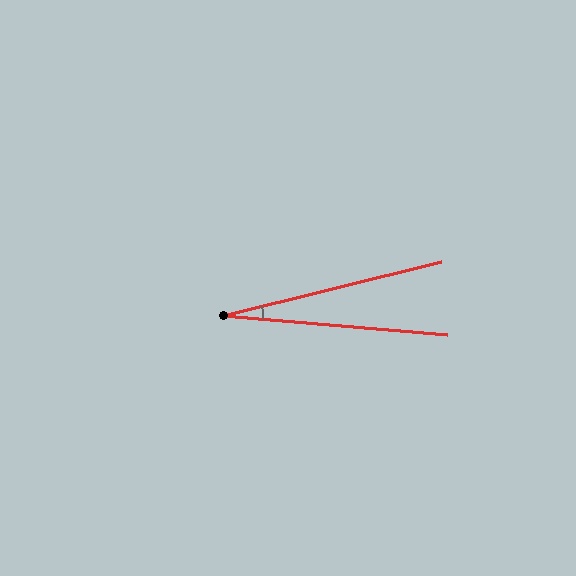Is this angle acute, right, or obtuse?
It is acute.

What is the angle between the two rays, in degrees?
Approximately 19 degrees.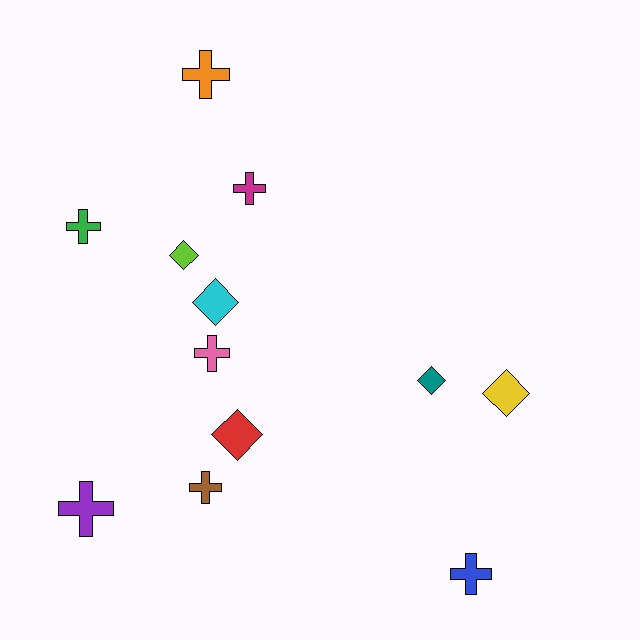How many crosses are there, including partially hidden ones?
There are 7 crosses.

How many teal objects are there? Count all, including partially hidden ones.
There is 1 teal object.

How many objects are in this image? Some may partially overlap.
There are 12 objects.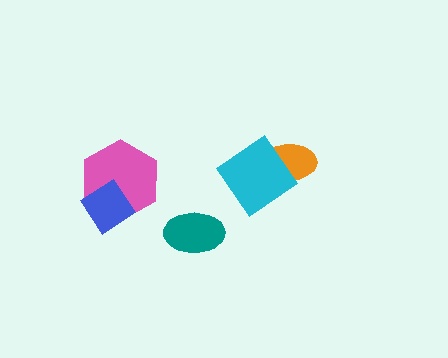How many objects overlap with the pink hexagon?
1 object overlaps with the pink hexagon.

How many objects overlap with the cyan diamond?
1 object overlaps with the cyan diamond.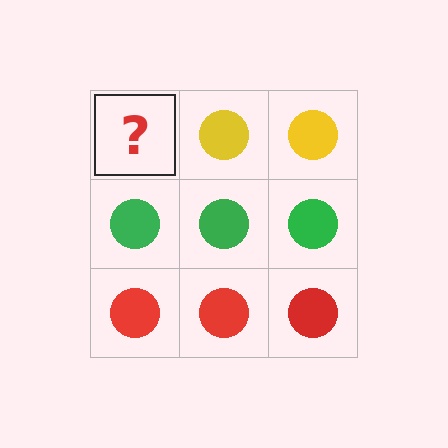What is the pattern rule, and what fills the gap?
The rule is that each row has a consistent color. The gap should be filled with a yellow circle.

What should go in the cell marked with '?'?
The missing cell should contain a yellow circle.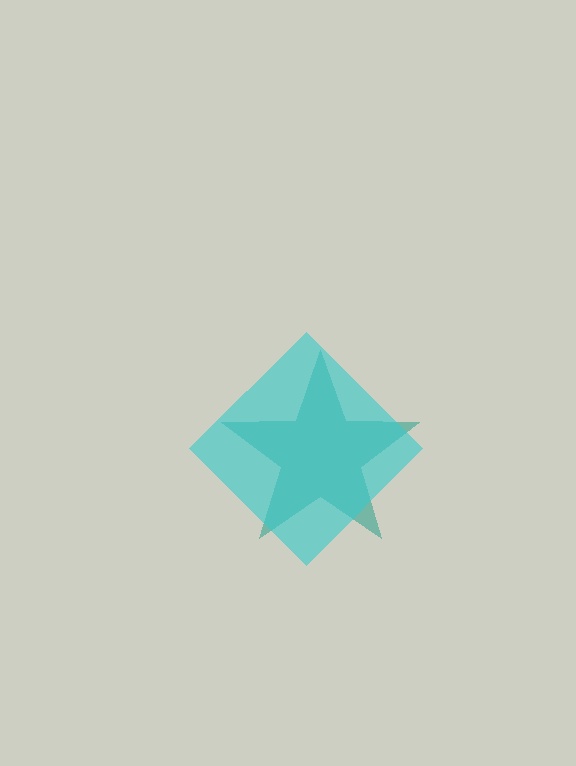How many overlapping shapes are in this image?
There are 2 overlapping shapes in the image.